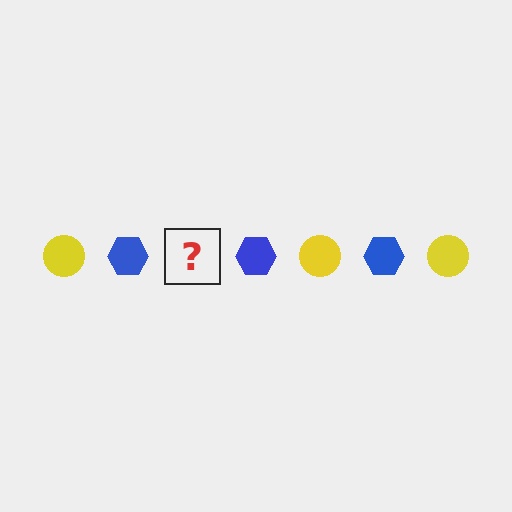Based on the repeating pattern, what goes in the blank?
The blank should be a yellow circle.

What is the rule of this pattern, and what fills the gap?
The rule is that the pattern alternates between yellow circle and blue hexagon. The gap should be filled with a yellow circle.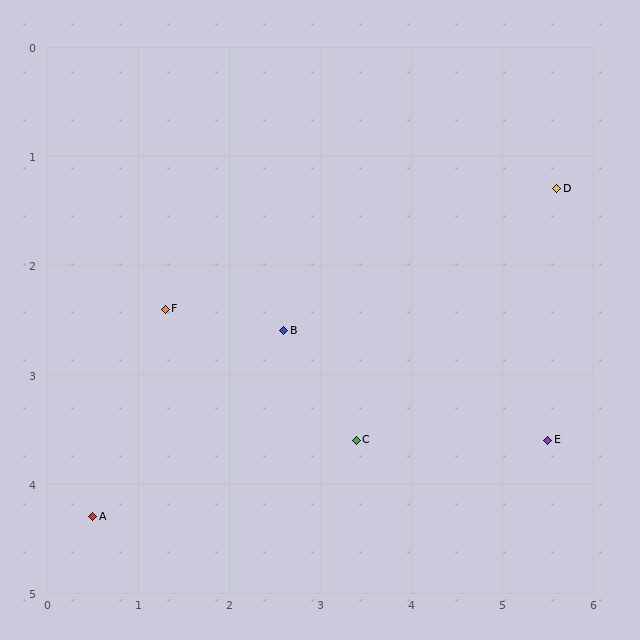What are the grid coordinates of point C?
Point C is at approximately (3.4, 3.6).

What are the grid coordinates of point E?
Point E is at approximately (5.5, 3.6).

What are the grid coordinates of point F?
Point F is at approximately (1.3, 2.4).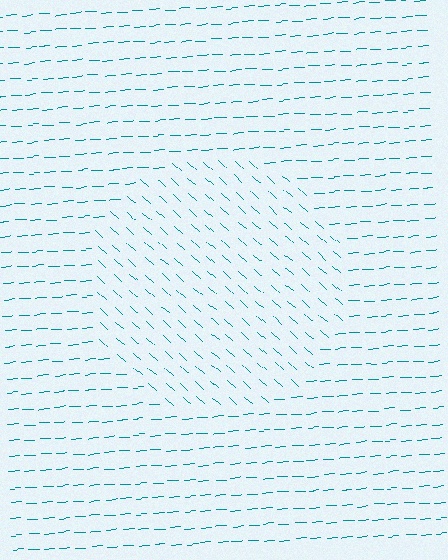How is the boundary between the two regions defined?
The boundary is defined purely by a change in line orientation (approximately 45 degrees difference). All lines are the same color and thickness.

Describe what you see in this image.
The image is filled with small teal line segments. A circle region in the image has lines oriented differently from the surrounding lines, creating a visible texture boundary.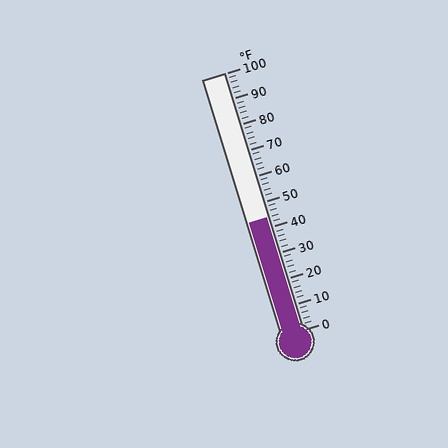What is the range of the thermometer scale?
The thermometer scale ranges from 0°F to 100°F.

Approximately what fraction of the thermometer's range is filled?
The thermometer is filled to approximately 45% of its range.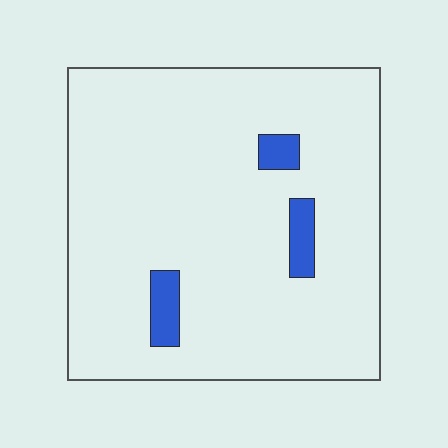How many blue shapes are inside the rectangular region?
3.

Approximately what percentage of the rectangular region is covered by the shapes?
Approximately 5%.